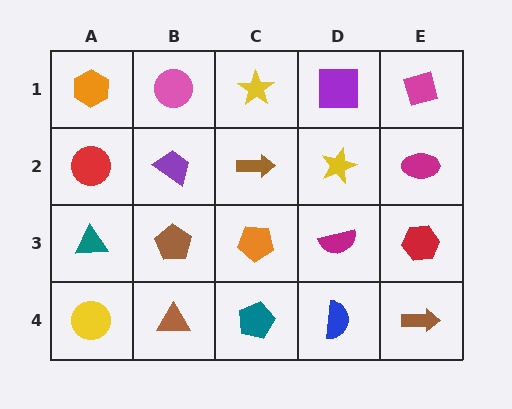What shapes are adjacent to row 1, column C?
A brown arrow (row 2, column C), a pink circle (row 1, column B), a purple square (row 1, column D).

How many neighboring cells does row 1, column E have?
2.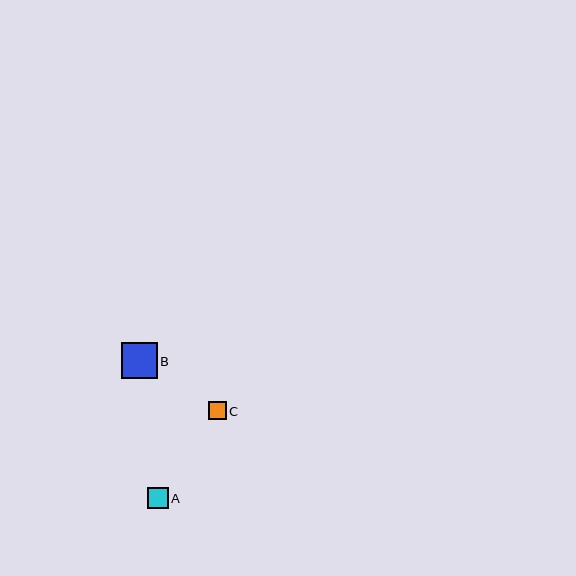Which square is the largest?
Square B is the largest with a size of approximately 36 pixels.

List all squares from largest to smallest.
From largest to smallest: B, A, C.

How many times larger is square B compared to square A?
Square B is approximately 1.7 times the size of square A.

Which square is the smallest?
Square C is the smallest with a size of approximately 18 pixels.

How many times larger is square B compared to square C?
Square B is approximately 2.0 times the size of square C.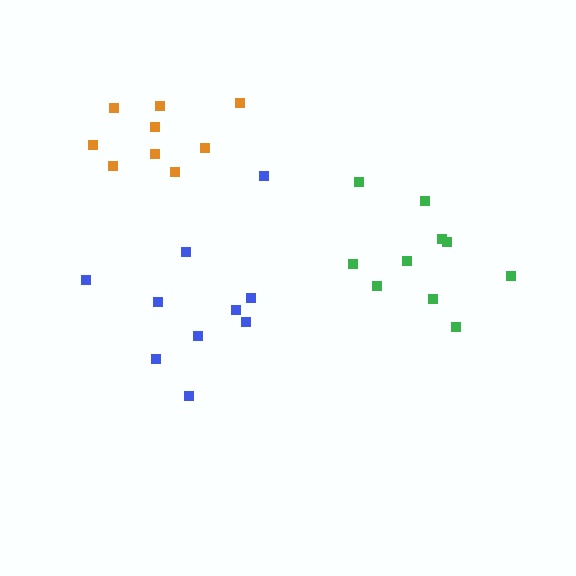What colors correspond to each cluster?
The clusters are colored: green, orange, blue.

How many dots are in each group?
Group 1: 10 dots, Group 2: 9 dots, Group 3: 10 dots (29 total).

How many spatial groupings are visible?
There are 3 spatial groupings.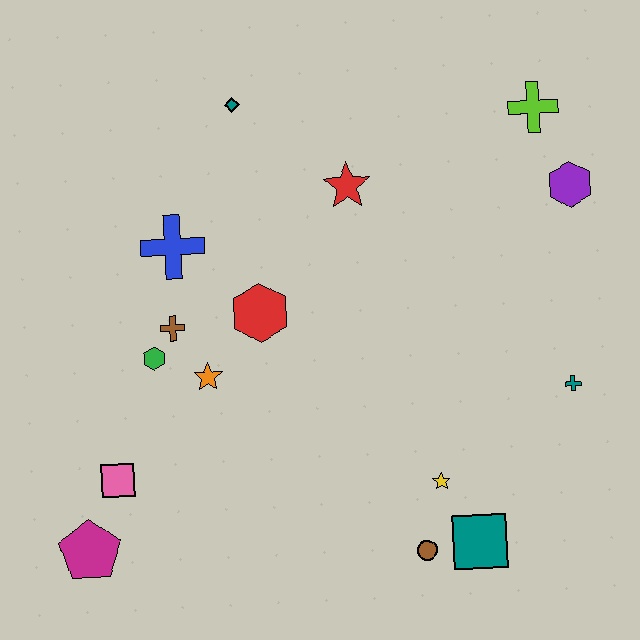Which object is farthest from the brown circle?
The teal diamond is farthest from the brown circle.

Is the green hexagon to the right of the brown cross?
No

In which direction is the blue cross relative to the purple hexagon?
The blue cross is to the left of the purple hexagon.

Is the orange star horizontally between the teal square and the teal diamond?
No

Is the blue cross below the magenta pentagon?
No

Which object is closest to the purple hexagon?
The lime cross is closest to the purple hexagon.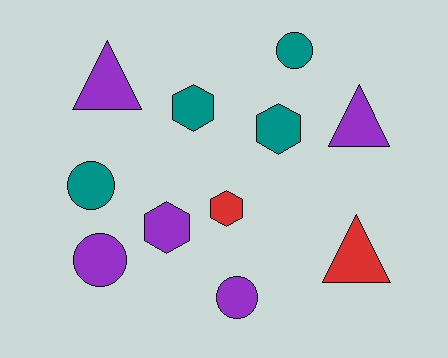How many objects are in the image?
There are 11 objects.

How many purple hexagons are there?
There is 1 purple hexagon.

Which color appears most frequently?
Purple, with 5 objects.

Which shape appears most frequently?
Hexagon, with 4 objects.